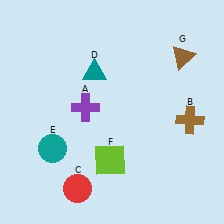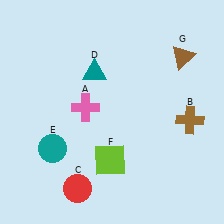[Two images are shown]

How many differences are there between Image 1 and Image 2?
There is 1 difference between the two images.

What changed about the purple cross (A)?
In Image 1, A is purple. In Image 2, it changed to pink.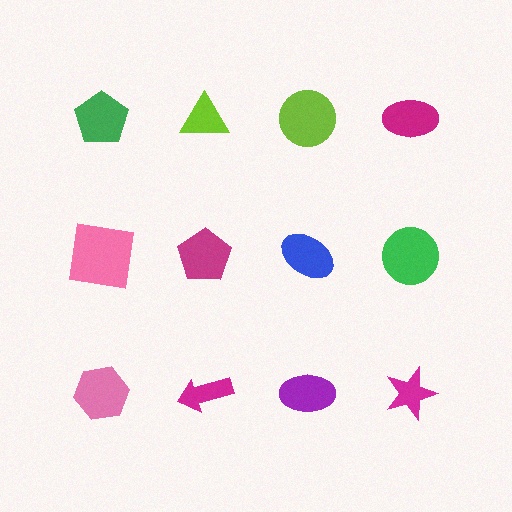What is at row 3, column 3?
A purple ellipse.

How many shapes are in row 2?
4 shapes.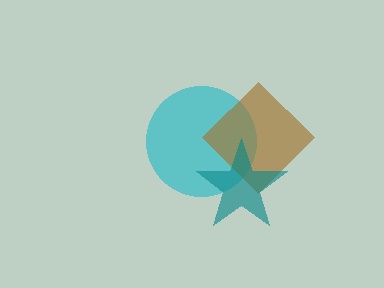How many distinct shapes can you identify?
There are 3 distinct shapes: a cyan circle, a brown diamond, a teal star.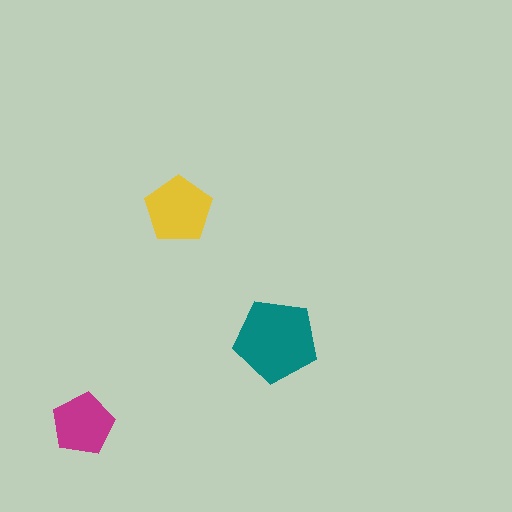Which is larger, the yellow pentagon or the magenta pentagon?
The yellow one.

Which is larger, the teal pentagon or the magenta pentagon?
The teal one.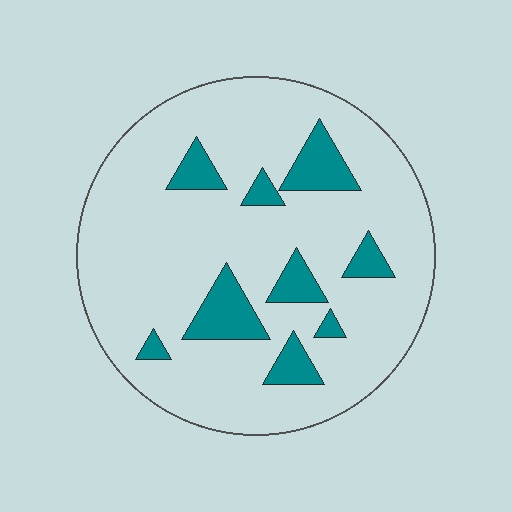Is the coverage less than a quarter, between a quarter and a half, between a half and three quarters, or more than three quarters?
Less than a quarter.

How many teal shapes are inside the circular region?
9.